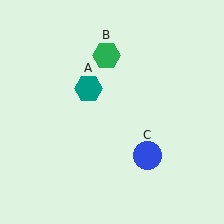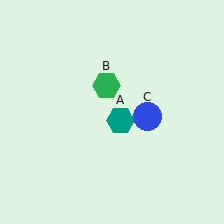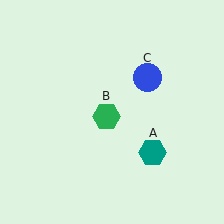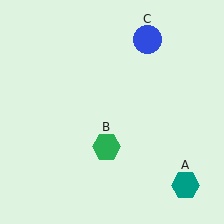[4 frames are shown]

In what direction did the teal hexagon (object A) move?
The teal hexagon (object A) moved down and to the right.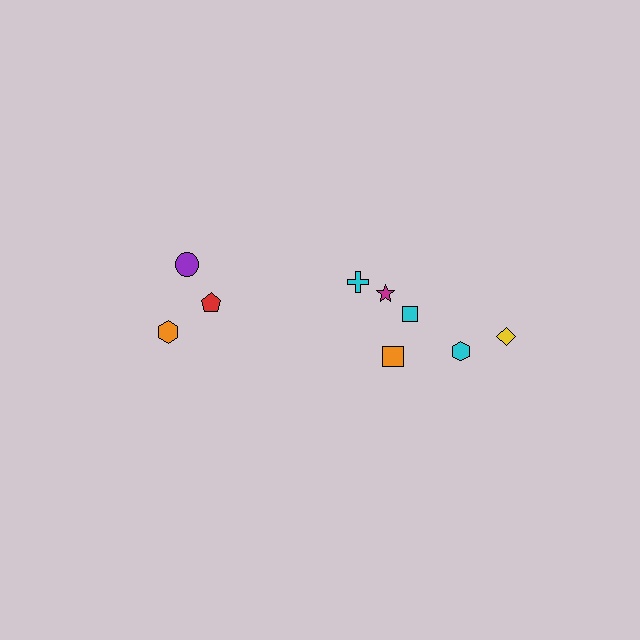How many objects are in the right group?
There are 6 objects.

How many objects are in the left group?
There are 3 objects.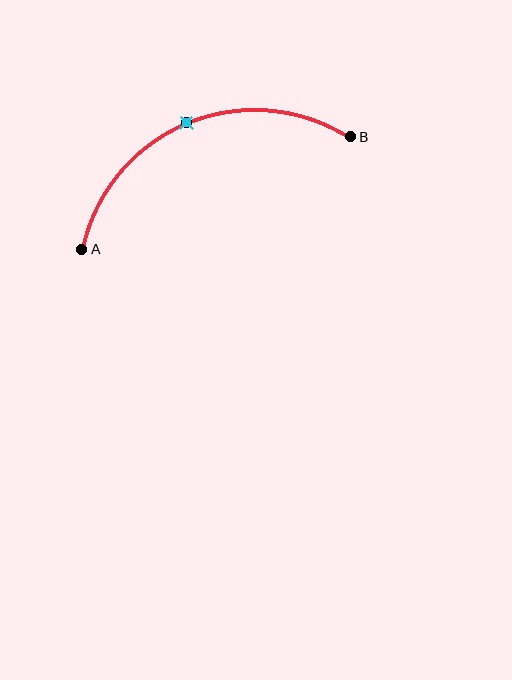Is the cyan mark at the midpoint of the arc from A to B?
Yes. The cyan mark lies on the arc at equal arc-length from both A and B — it is the arc midpoint.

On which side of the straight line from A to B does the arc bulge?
The arc bulges above the straight line connecting A and B.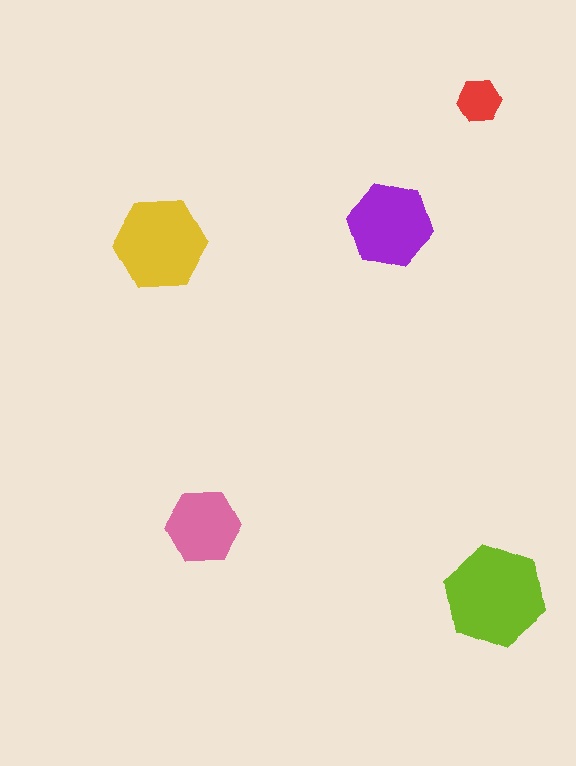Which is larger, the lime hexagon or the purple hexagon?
The lime one.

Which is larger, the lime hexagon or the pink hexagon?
The lime one.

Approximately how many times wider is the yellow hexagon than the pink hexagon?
About 1.5 times wider.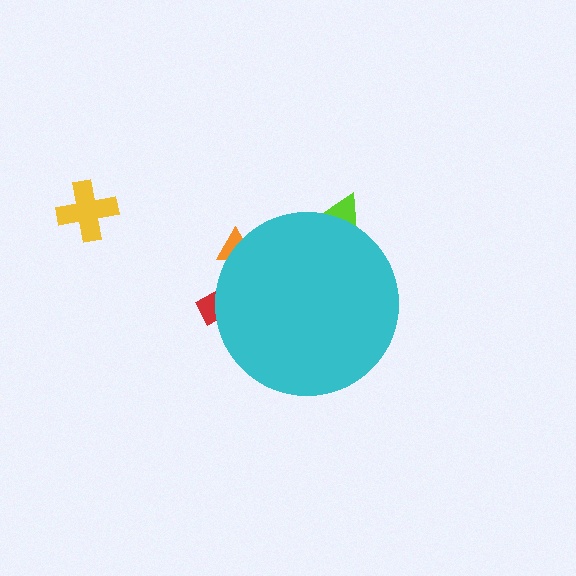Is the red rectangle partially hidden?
Yes, the red rectangle is partially hidden behind the cyan circle.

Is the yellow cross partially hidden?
No, the yellow cross is fully visible.